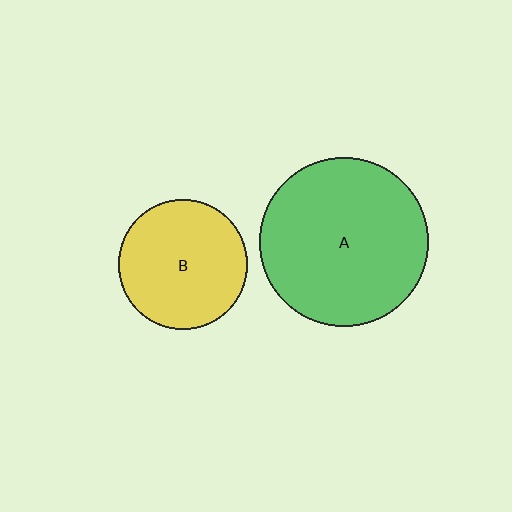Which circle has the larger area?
Circle A (green).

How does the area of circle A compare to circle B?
Approximately 1.7 times.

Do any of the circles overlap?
No, none of the circles overlap.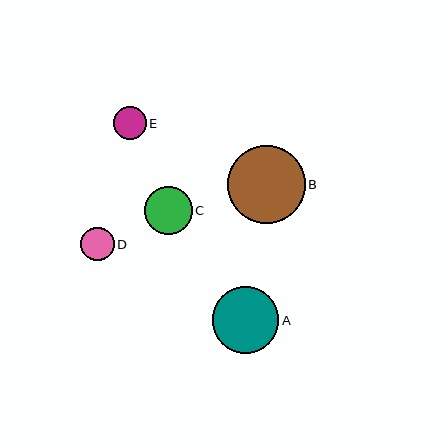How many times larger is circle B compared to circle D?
Circle B is approximately 2.3 times the size of circle D.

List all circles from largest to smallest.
From largest to smallest: B, A, C, D, E.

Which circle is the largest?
Circle B is the largest with a size of approximately 77 pixels.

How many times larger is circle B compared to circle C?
Circle B is approximately 1.6 times the size of circle C.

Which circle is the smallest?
Circle E is the smallest with a size of approximately 33 pixels.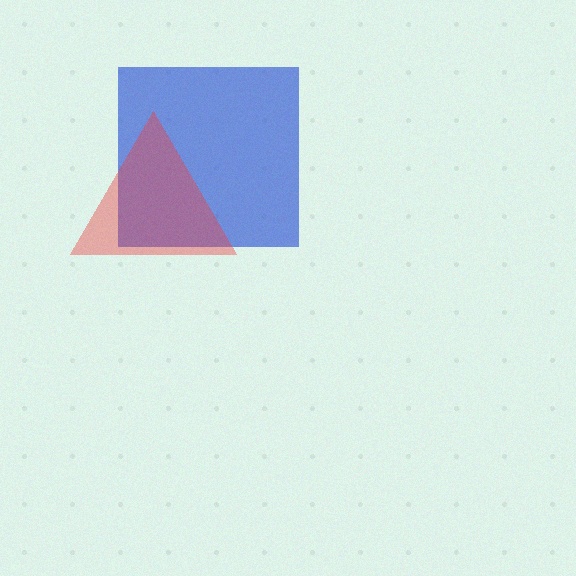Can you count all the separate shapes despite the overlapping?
Yes, there are 2 separate shapes.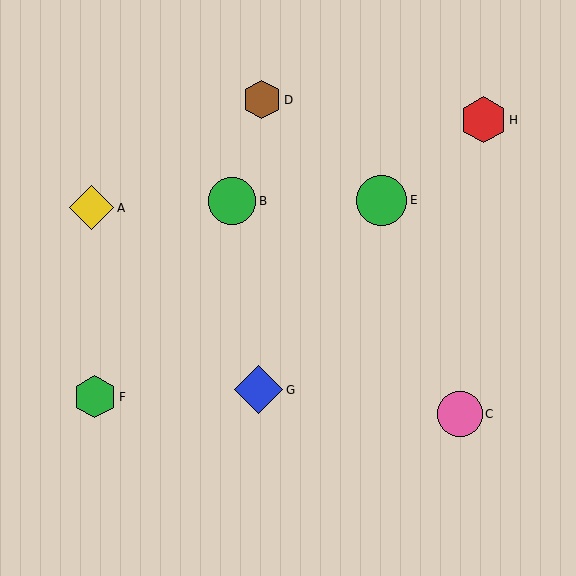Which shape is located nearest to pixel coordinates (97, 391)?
The green hexagon (labeled F) at (95, 397) is nearest to that location.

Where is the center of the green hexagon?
The center of the green hexagon is at (95, 397).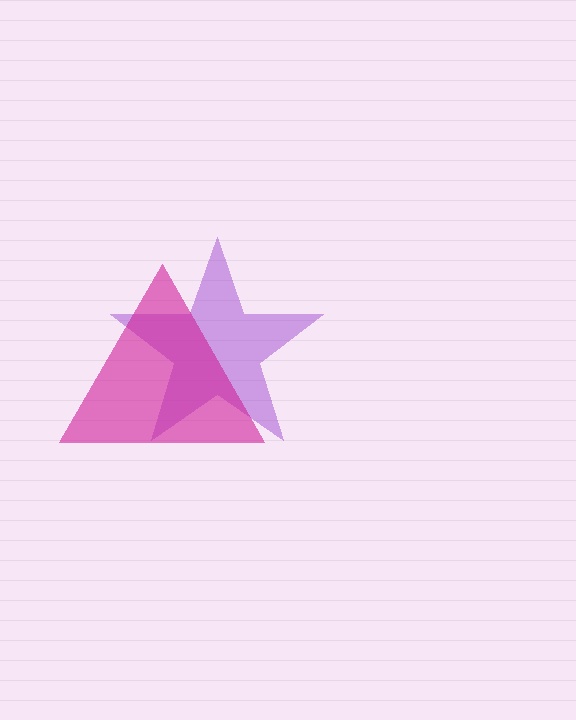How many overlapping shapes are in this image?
There are 2 overlapping shapes in the image.